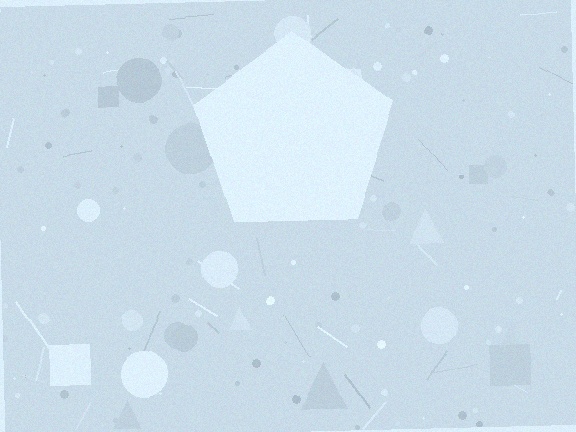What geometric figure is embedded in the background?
A pentagon is embedded in the background.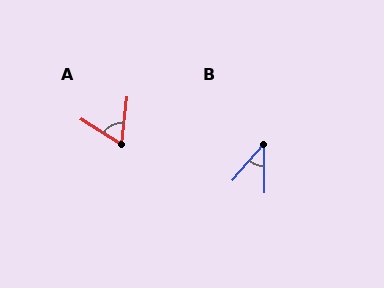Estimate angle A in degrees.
Approximately 65 degrees.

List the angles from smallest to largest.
B (42°), A (65°).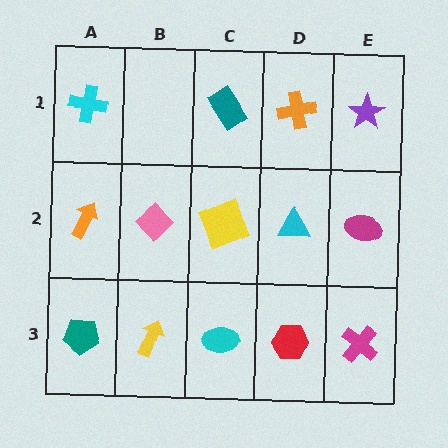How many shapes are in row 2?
5 shapes.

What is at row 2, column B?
A pink diamond.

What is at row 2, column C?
A yellow square.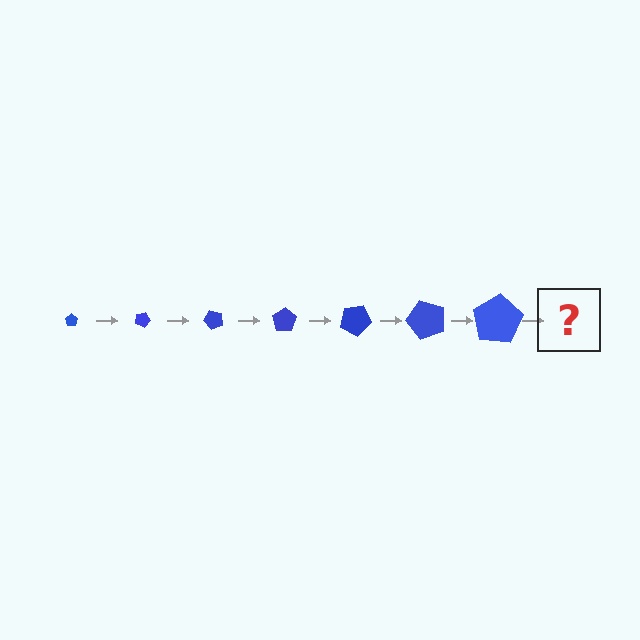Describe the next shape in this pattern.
It should be a pentagon, larger than the previous one and rotated 175 degrees from the start.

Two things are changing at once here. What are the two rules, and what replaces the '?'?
The two rules are that the pentagon grows larger each step and it rotates 25 degrees each step. The '?' should be a pentagon, larger than the previous one and rotated 175 degrees from the start.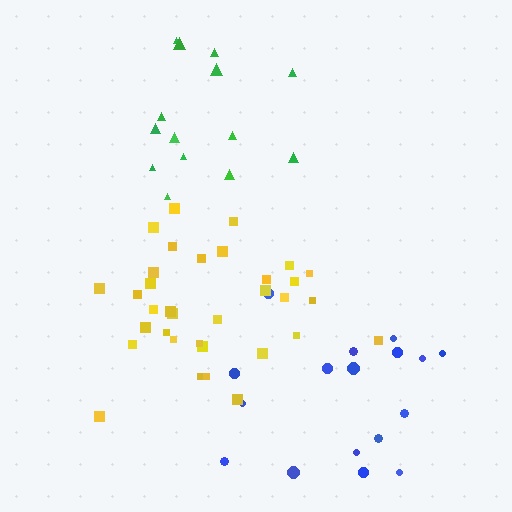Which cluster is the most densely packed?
Yellow.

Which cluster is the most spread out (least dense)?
Green.